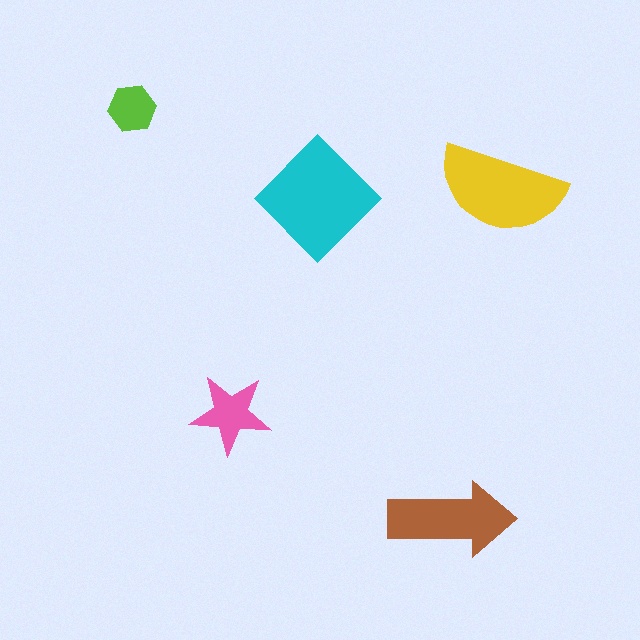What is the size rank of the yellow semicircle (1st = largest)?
2nd.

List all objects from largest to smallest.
The cyan diamond, the yellow semicircle, the brown arrow, the pink star, the lime hexagon.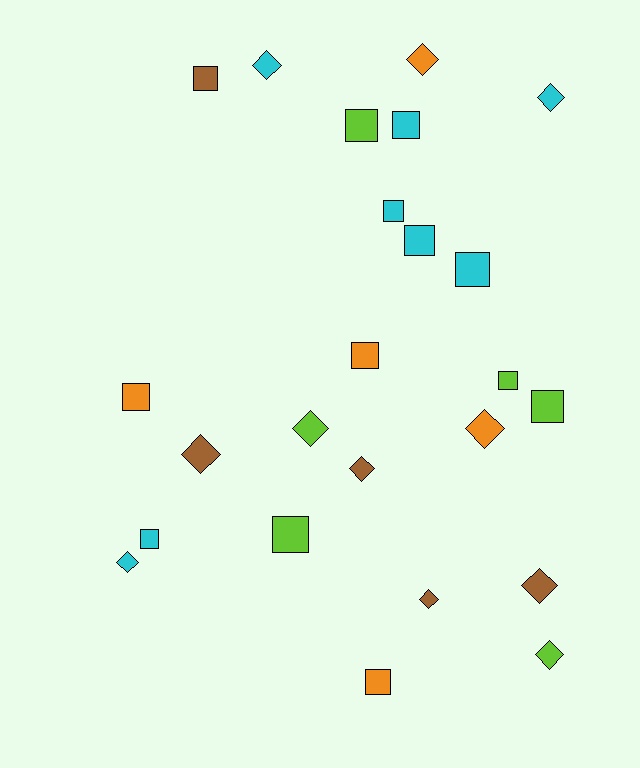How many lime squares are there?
There are 4 lime squares.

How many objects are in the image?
There are 24 objects.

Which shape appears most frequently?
Square, with 13 objects.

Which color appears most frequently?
Cyan, with 8 objects.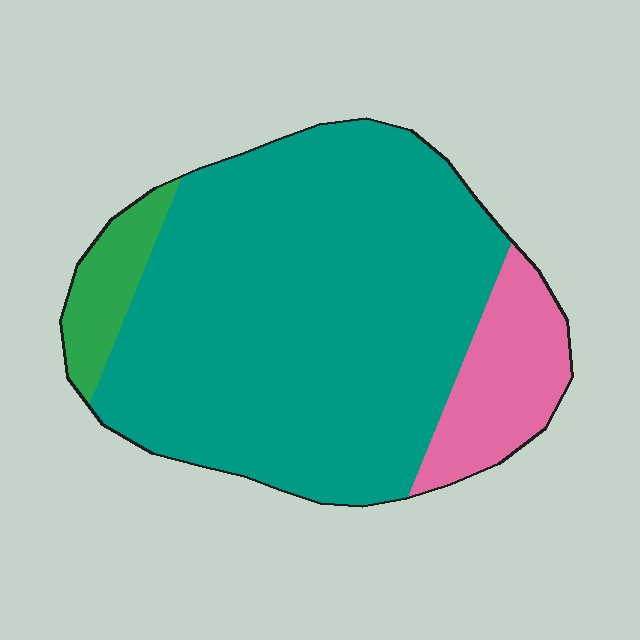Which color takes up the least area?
Green, at roughly 10%.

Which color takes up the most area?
Teal, at roughly 80%.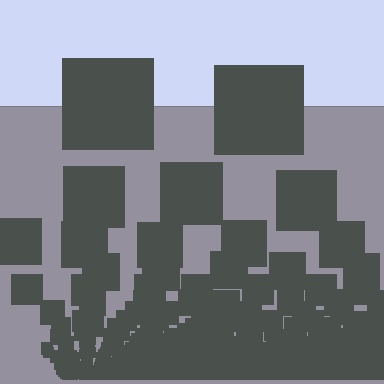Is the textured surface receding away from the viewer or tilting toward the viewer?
The surface appears to tilt toward the viewer. Texture elements get larger and sparser toward the top.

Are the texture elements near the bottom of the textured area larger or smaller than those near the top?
Smaller. The gradient is inverted — elements near the bottom are smaller and denser.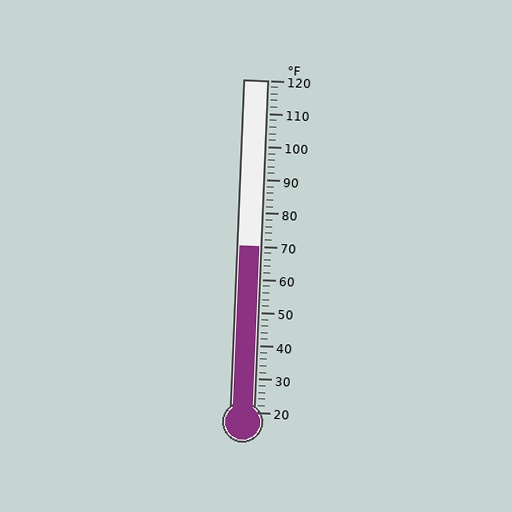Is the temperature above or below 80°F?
The temperature is below 80°F.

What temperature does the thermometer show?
The thermometer shows approximately 70°F.